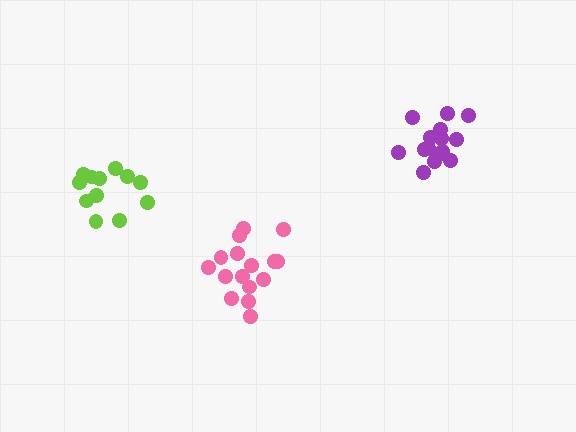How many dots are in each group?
Group 1: 16 dots, Group 2: 12 dots, Group 3: 16 dots (44 total).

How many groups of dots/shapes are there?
There are 3 groups.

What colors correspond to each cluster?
The clusters are colored: purple, lime, pink.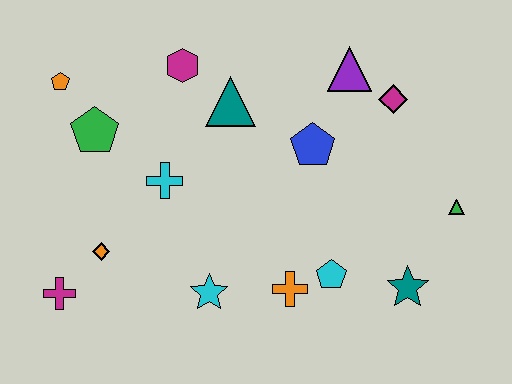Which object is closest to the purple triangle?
The magenta diamond is closest to the purple triangle.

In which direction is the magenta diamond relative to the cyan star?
The magenta diamond is above the cyan star.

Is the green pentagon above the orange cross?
Yes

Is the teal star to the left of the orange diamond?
No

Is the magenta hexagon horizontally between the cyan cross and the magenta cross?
No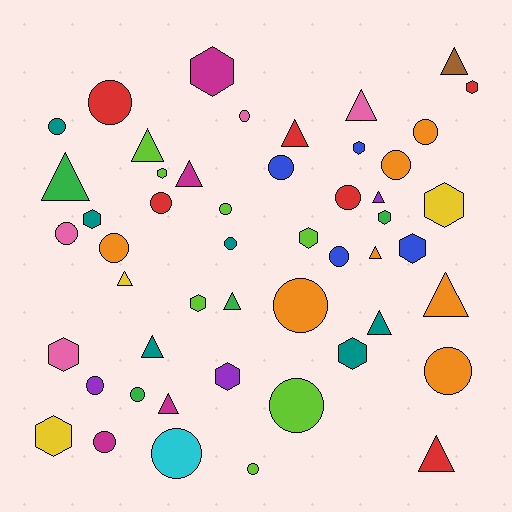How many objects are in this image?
There are 50 objects.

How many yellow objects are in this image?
There are 3 yellow objects.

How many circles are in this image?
There are 21 circles.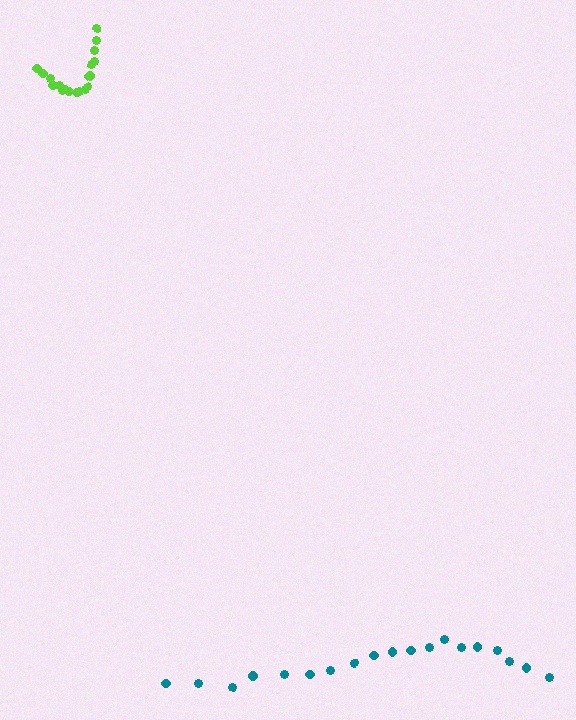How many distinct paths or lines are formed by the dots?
There are 2 distinct paths.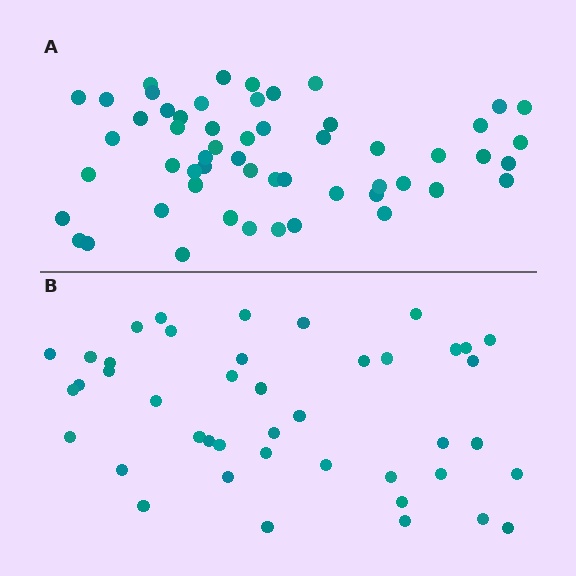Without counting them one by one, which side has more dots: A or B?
Region A (the top region) has more dots.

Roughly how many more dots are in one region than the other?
Region A has roughly 12 or so more dots than region B.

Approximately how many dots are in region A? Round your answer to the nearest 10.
About 60 dots. (The exact count is 55, which rounds to 60.)